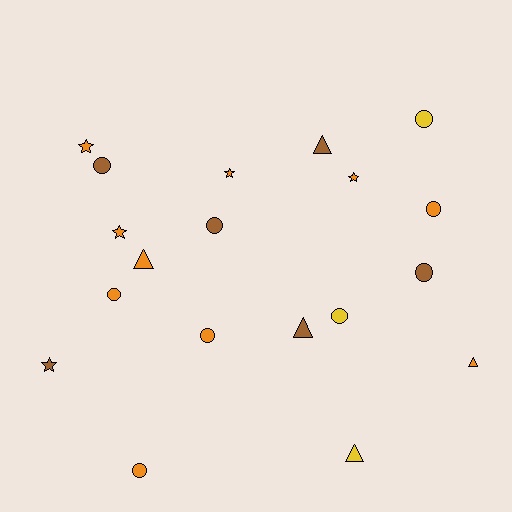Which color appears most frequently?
Orange, with 10 objects.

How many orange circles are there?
There are 4 orange circles.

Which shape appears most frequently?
Circle, with 9 objects.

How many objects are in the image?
There are 19 objects.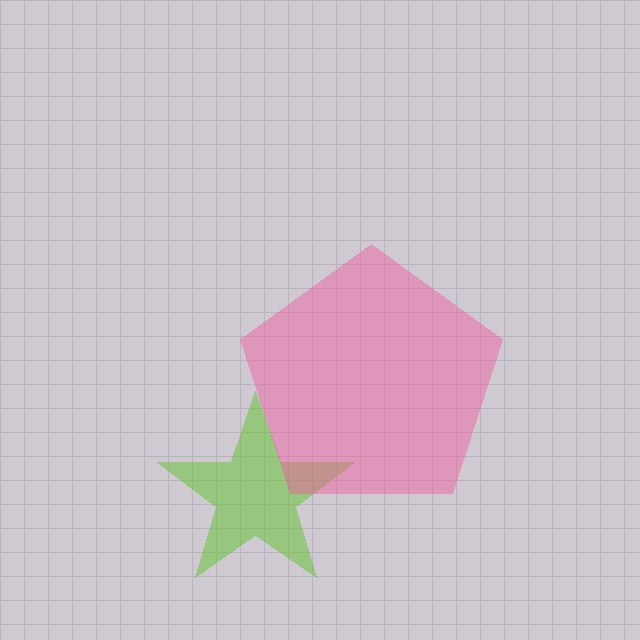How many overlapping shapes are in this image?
There are 2 overlapping shapes in the image.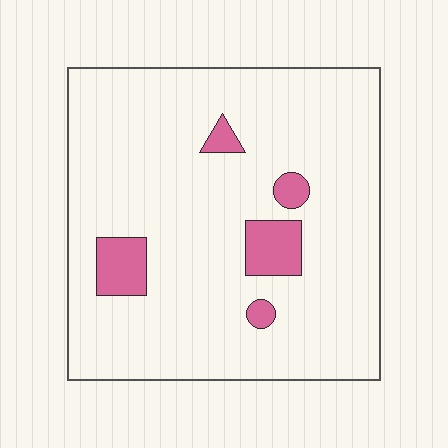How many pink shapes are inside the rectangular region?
5.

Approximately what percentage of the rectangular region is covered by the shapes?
Approximately 10%.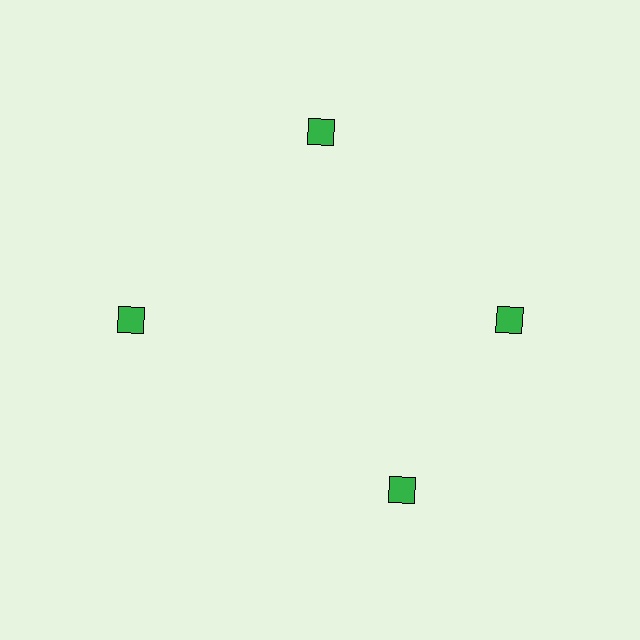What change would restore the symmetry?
The symmetry would be restored by rotating it back into even spacing with its neighbors so that all 4 diamonds sit at equal angles and equal distance from the center.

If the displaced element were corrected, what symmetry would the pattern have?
It would have 4-fold rotational symmetry — the pattern would map onto itself every 90 degrees.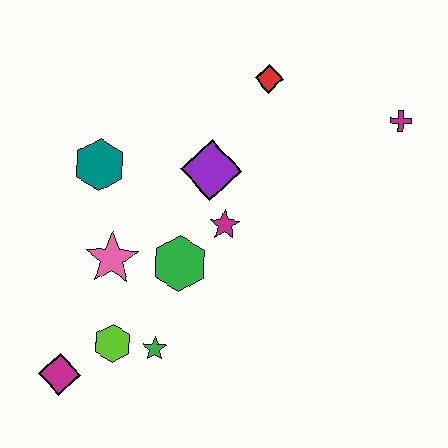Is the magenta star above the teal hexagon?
No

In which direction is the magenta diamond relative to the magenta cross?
The magenta diamond is to the left of the magenta cross.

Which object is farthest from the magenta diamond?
The magenta cross is farthest from the magenta diamond.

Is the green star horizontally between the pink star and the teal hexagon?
No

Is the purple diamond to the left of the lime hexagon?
No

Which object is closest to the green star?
The lime hexagon is closest to the green star.